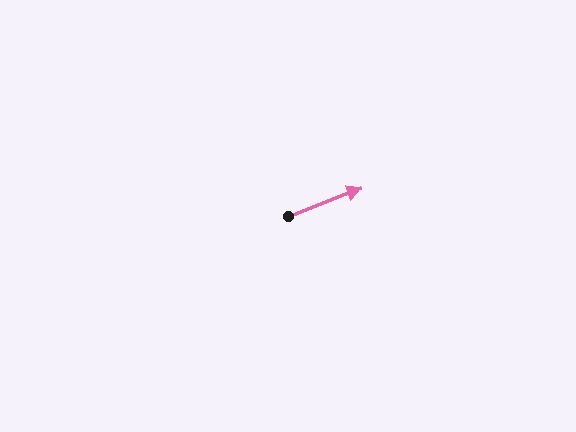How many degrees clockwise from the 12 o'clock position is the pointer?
Approximately 69 degrees.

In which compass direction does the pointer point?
East.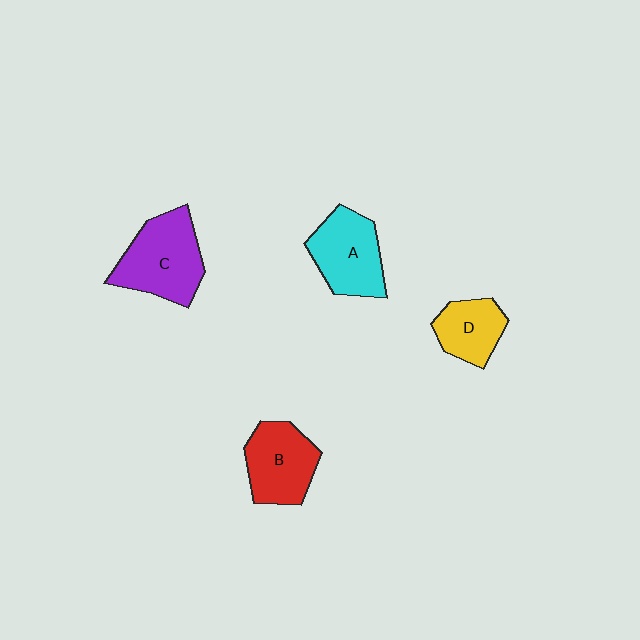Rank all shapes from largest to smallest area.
From largest to smallest: C (purple), A (cyan), B (red), D (yellow).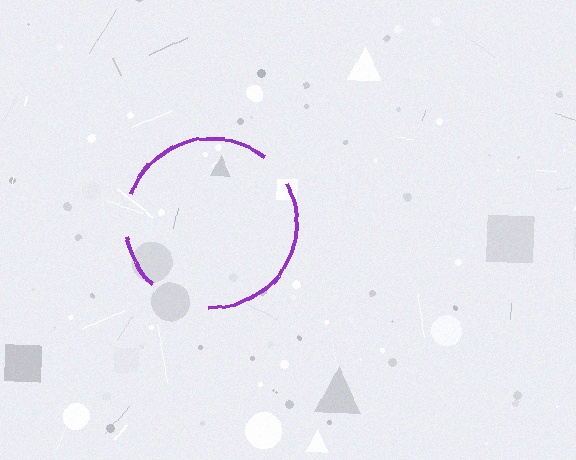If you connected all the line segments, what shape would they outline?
They would outline a circle.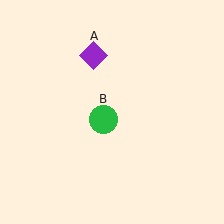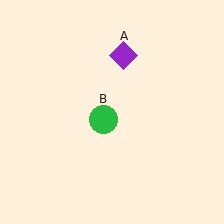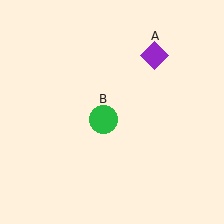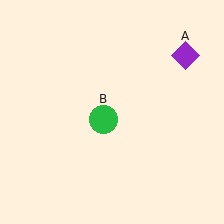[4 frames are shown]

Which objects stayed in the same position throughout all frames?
Green circle (object B) remained stationary.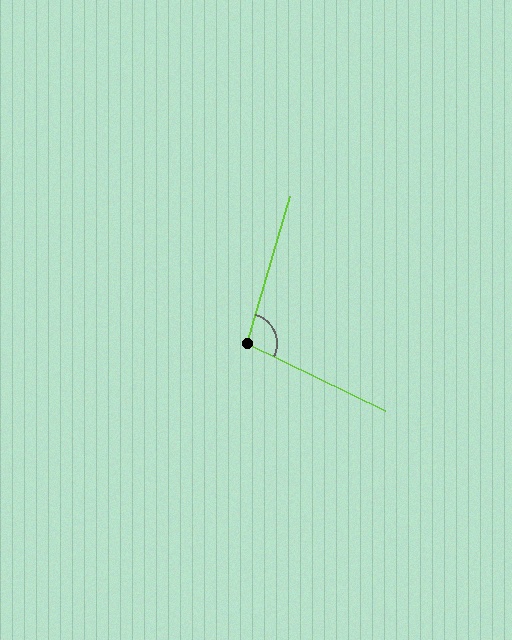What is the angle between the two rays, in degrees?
Approximately 100 degrees.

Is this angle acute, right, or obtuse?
It is obtuse.